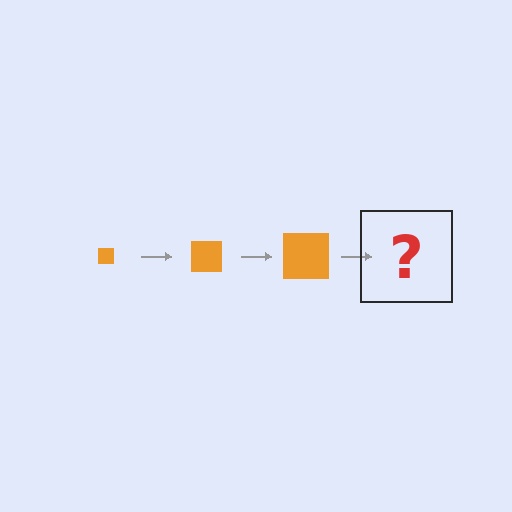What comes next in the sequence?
The next element should be an orange square, larger than the previous one.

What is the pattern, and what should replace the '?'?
The pattern is that the square gets progressively larger each step. The '?' should be an orange square, larger than the previous one.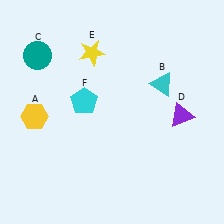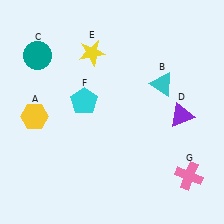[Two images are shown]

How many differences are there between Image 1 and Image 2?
There is 1 difference between the two images.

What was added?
A pink cross (G) was added in Image 2.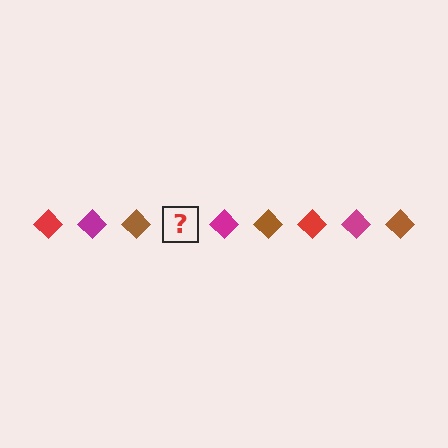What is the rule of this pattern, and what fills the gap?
The rule is that the pattern cycles through red, magenta, brown diamonds. The gap should be filled with a red diamond.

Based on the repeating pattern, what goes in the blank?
The blank should be a red diamond.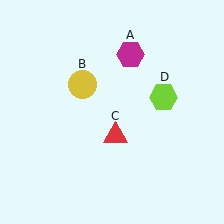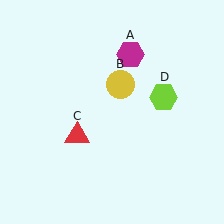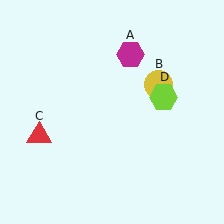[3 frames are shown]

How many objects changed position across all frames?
2 objects changed position: yellow circle (object B), red triangle (object C).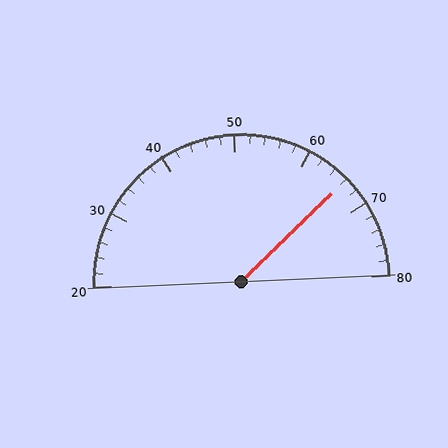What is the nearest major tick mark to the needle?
The nearest major tick mark is 70.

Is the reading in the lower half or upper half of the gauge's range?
The reading is in the upper half of the range (20 to 80).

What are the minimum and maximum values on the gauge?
The gauge ranges from 20 to 80.